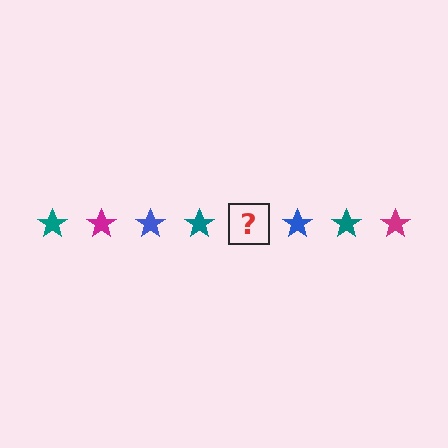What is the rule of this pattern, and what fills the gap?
The rule is that the pattern cycles through teal, magenta, blue stars. The gap should be filled with a magenta star.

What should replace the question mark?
The question mark should be replaced with a magenta star.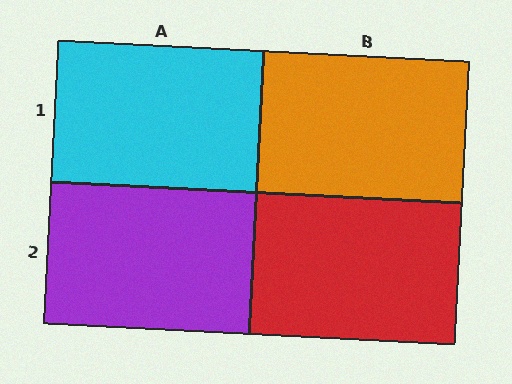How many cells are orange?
1 cell is orange.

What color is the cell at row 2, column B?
Red.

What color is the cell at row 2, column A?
Purple.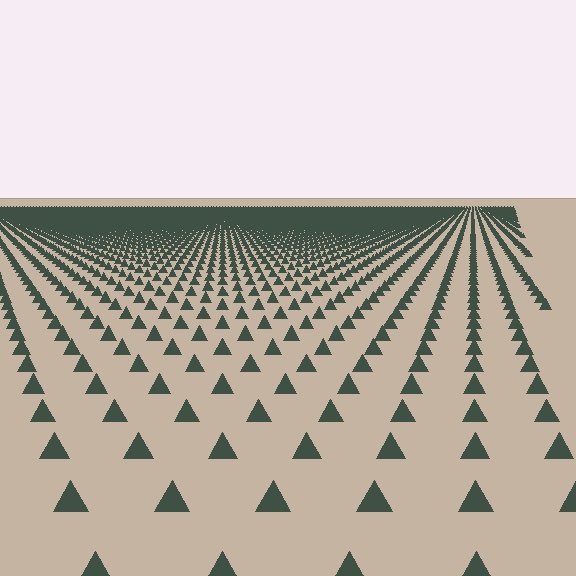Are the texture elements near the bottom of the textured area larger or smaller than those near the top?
Larger. Near the bottom, elements are closer to the viewer and appear at a bigger on-screen size.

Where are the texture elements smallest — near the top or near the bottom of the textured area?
Near the top.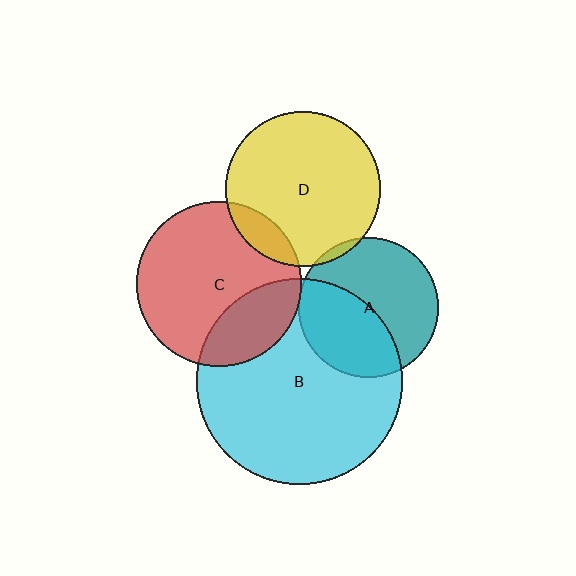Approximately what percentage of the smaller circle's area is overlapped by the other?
Approximately 25%.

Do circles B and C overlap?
Yes.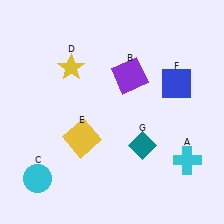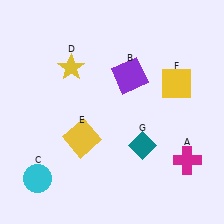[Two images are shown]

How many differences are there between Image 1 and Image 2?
There are 2 differences between the two images.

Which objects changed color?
A changed from cyan to magenta. F changed from blue to yellow.